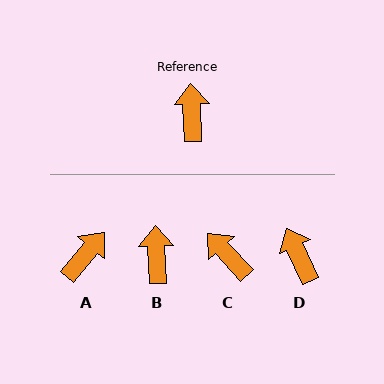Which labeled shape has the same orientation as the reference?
B.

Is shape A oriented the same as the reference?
No, it is off by about 42 degrees.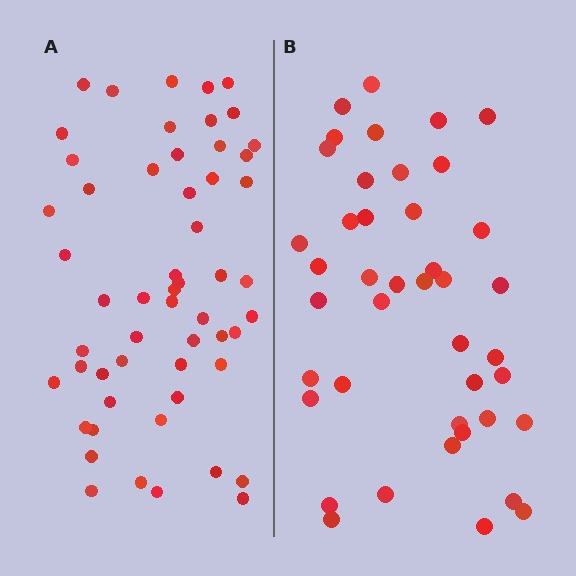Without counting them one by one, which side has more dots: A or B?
Region A (the left region) has more dots.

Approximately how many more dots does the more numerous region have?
Region A has approximately 15 more dots than region B.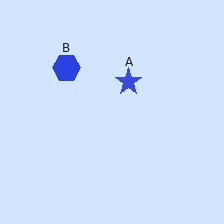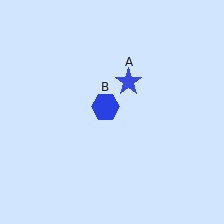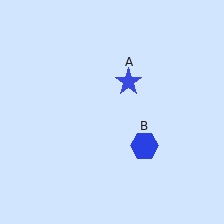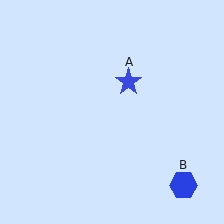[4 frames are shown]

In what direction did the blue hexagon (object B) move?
The blue hexagon (object B) moved down and to the right.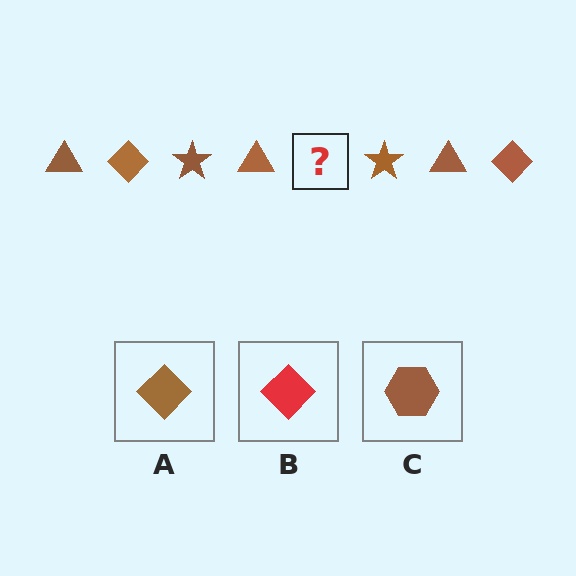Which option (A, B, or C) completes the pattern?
A.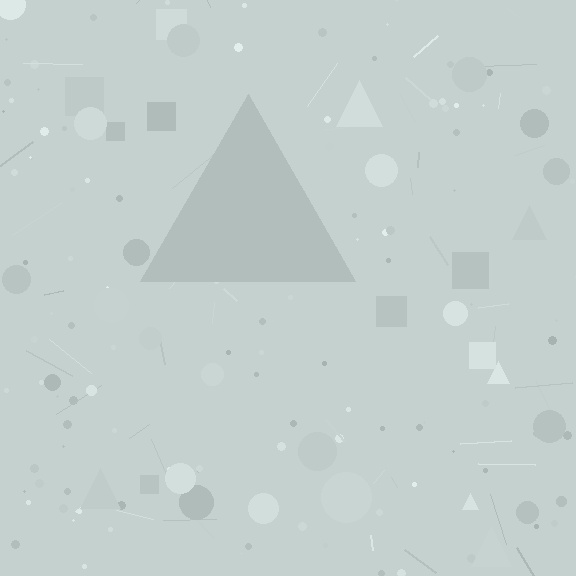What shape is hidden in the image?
A triangle is hidden in the image.